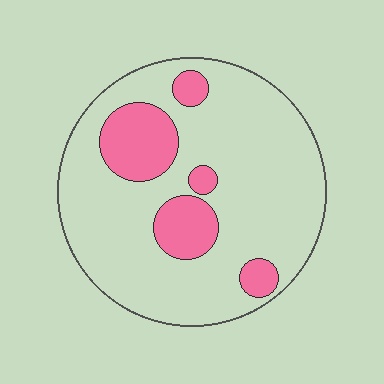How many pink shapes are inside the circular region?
5.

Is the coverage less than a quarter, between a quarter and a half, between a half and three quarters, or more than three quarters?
Less than a quarter.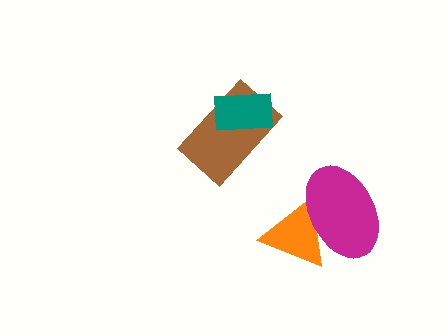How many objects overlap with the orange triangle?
1 object overlaps with the orange triangle.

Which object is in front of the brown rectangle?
The teal rectangle is in front of the brown rectangle.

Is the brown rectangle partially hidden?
Yes, it is partially covered by another shape.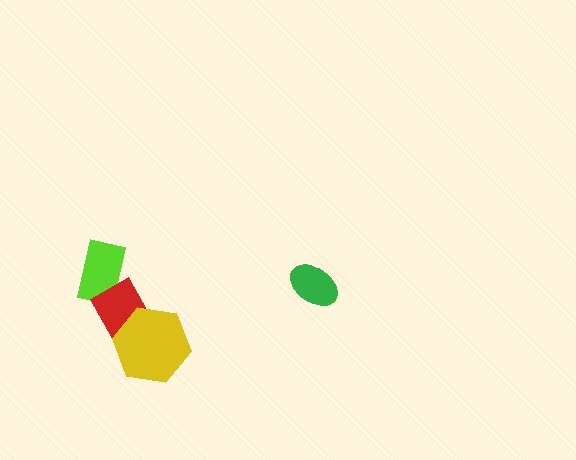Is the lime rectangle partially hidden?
Yes, it is partially covered by another shape.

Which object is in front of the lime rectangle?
The red rectangle is in front of the lime rectangle.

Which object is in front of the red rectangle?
The yellow hexagon is in front of the red rectangle.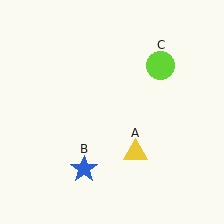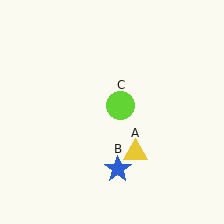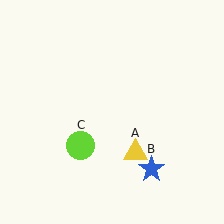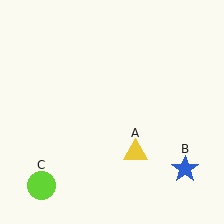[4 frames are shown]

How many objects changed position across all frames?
2 objects changed position: blue star (object B), lime circle (object C).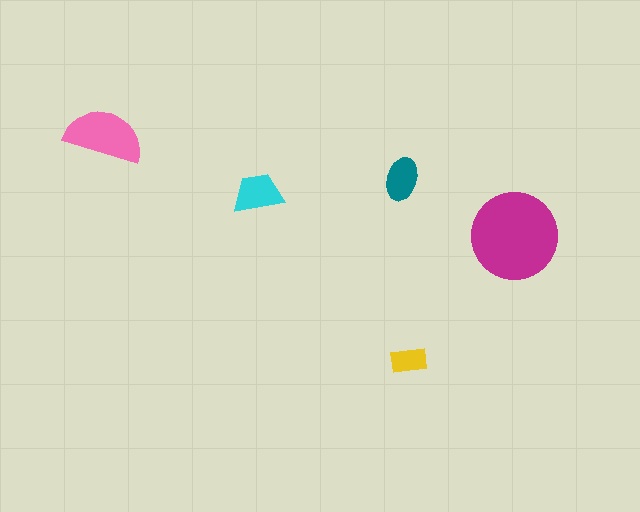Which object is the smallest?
The yellow rectangle.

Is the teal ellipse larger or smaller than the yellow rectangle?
Larger.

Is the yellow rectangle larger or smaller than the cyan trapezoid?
Smaller.